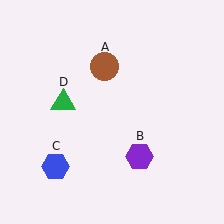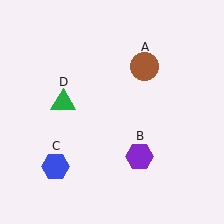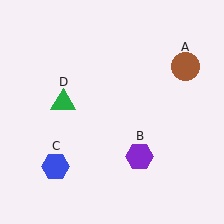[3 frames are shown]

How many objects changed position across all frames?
1 object changed position: brown circle (object A).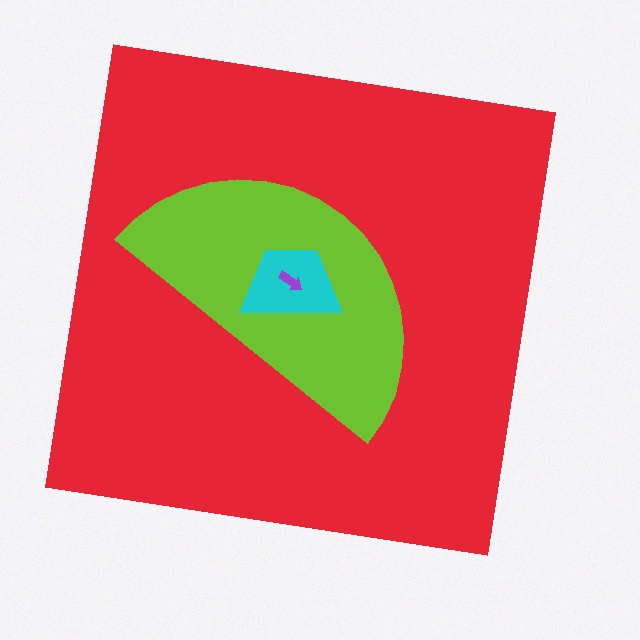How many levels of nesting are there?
4.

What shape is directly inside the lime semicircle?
The cyan trapezoid.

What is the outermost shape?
The red square.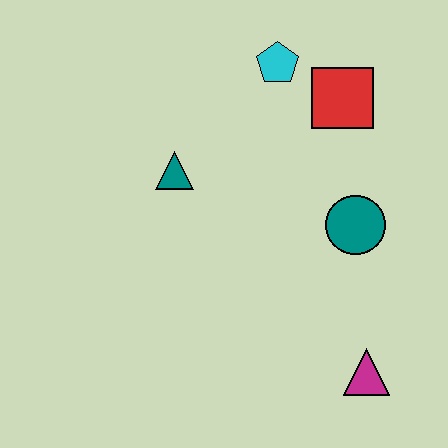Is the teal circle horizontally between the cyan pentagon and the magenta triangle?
Yes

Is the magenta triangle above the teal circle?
No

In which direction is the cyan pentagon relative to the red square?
The cyan pentagon is to the left of the red square.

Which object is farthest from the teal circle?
The teal triangle is farthest from the teal circle.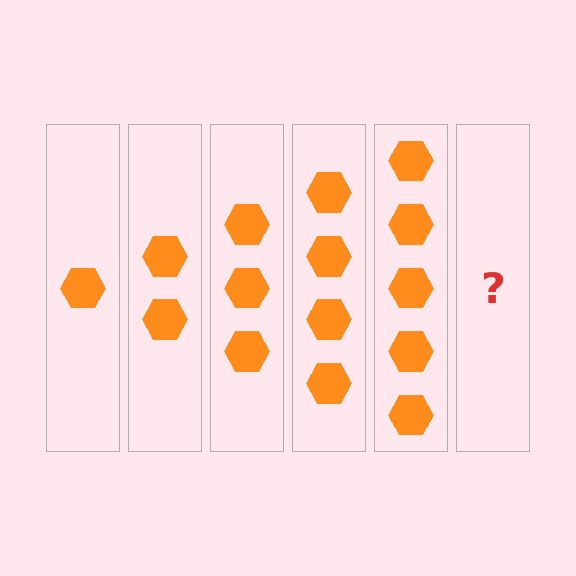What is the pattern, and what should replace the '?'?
The pattern is that each step adds one more hexagon. The '?' should be 6 hexagons.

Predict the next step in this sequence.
The next step is 6 hexagons.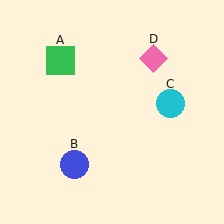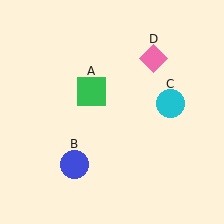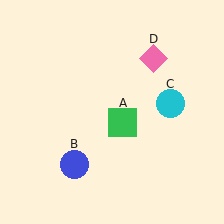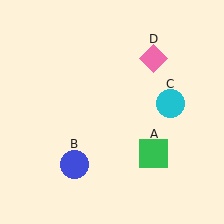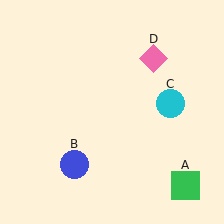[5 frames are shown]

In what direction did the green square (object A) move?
The green square (object A) moved down and to the right.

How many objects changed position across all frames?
1 object changed position: green square (object A).